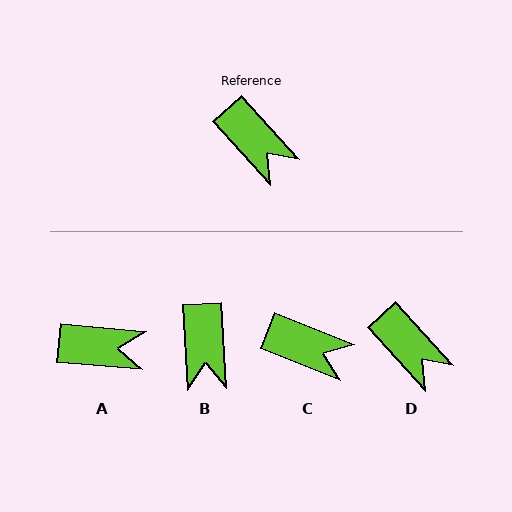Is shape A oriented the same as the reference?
No, it is off by about 42 degrees.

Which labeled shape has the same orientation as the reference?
D.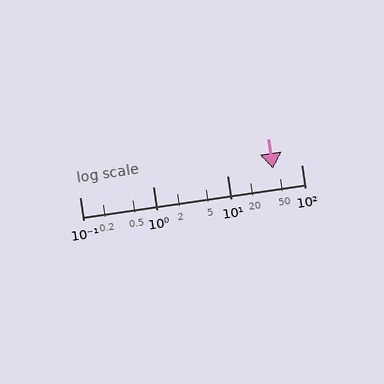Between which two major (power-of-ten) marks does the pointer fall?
The pointer is between 10 and 100.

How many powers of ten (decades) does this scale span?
The scale spans 3 decades, from 0.1 to 100.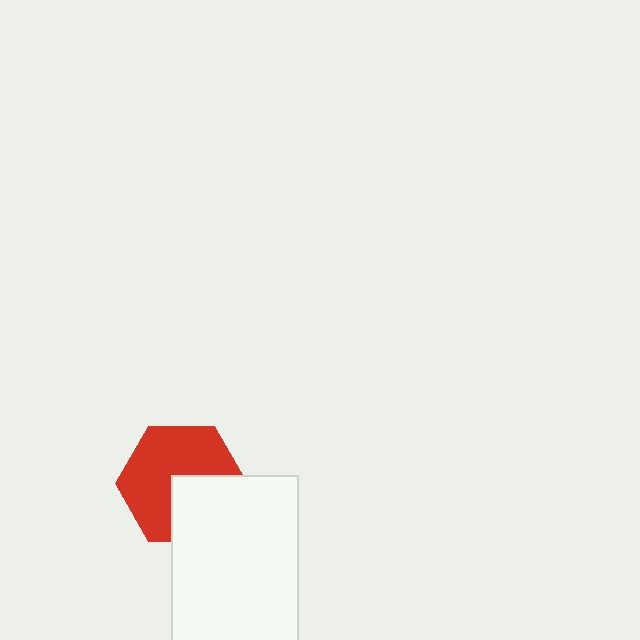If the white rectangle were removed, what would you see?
You would see the complete red hexagon.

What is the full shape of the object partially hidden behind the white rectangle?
The partially hidden object is a red hexagon.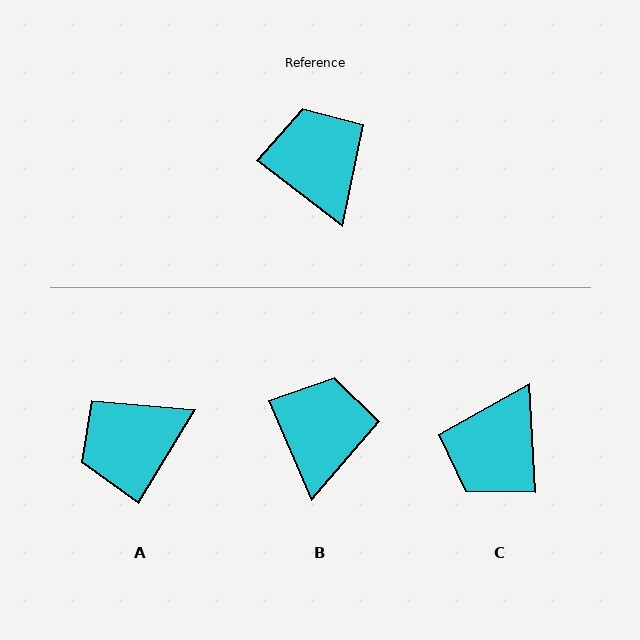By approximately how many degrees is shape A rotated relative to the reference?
Approximately 96 degrees counter-clockwise.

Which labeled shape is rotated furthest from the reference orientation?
C, about 131 degrees away.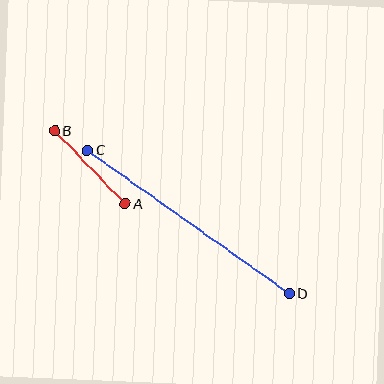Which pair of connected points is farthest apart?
Points C and D are farthest apart.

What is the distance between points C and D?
The distance is approximately 248 pixels.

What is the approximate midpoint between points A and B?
The midpoint is at approximately (90, 167) pixels.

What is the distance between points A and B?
The distance is approximately 102 pixels.